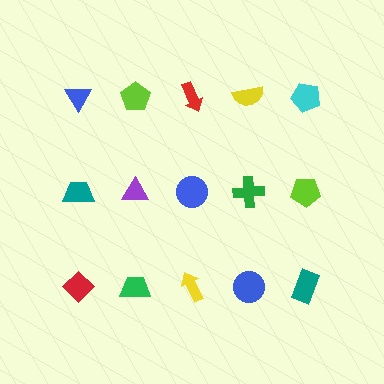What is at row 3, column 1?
A red diamond.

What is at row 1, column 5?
A cyan pentagon.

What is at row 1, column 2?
A lime pentagon.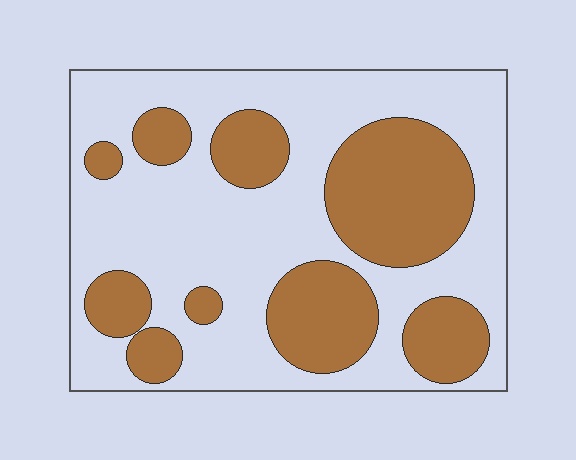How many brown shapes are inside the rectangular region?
9.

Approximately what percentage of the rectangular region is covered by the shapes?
Approximately 35%.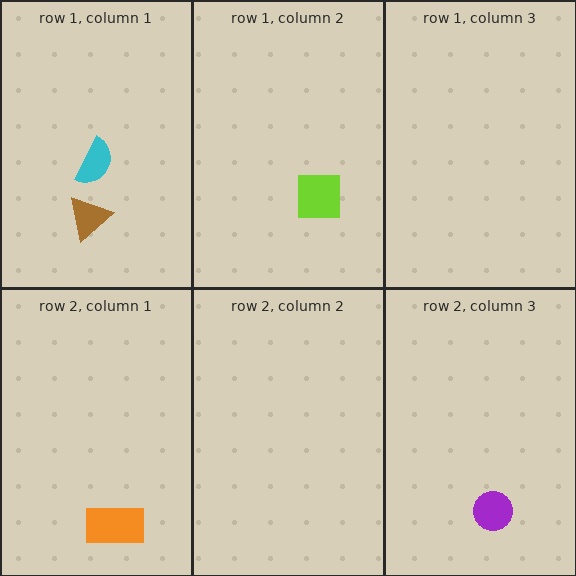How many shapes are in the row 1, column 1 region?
2.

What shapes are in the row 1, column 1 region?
The brown triangle, the cyan semicircle.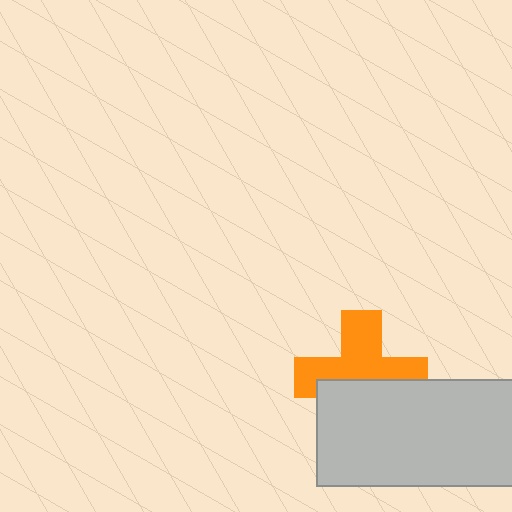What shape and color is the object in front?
The object in front is a light gray rectangle.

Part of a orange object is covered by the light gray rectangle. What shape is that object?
It is a cross.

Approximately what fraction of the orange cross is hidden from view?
Roughly 42% of the orange cross is hidden behind the light gray rectangle.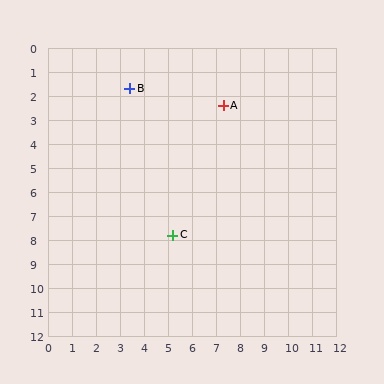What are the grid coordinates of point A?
Point A is at approximately (7.3, 2.4).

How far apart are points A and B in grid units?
Points A and B are about 4.0 grid units apart.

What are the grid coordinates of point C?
Point C is at approximately (5.2, 7.8).